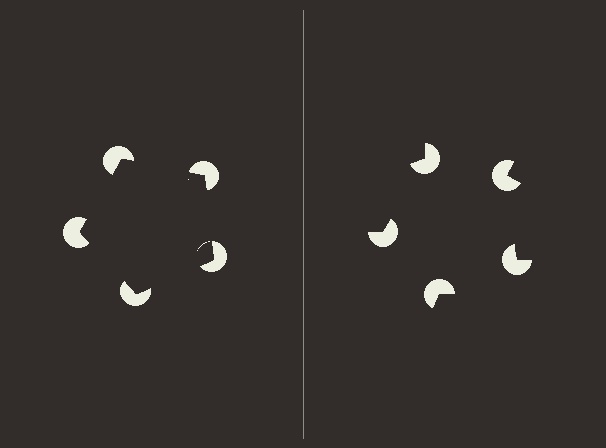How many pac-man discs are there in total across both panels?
10 — 5 on each side.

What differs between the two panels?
The pac-man discs are positioned identically on both sides; only the wedge orientations differ. On the left they align to a pentagon; on the right they are misaligned.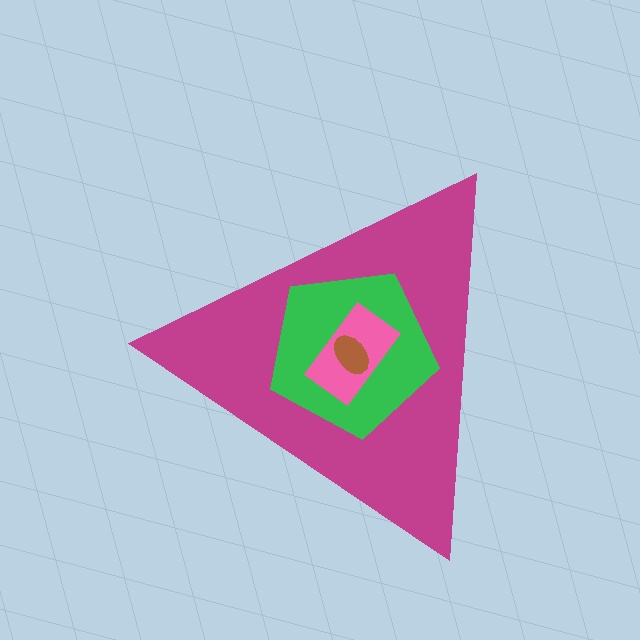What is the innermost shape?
The brown ellipse.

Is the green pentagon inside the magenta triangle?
Yes.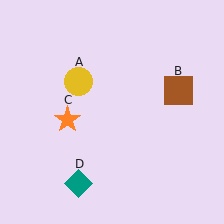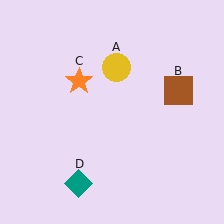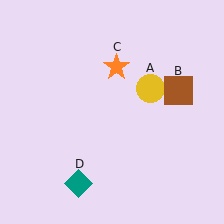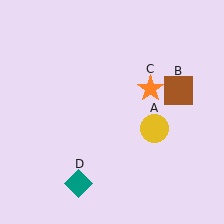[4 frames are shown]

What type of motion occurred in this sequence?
The yellow circle (object A), orange star (object C) rotated clockwise around the center of the scene.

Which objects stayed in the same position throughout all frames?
Brown square (object B) and teal diamond (object D) remained stationary.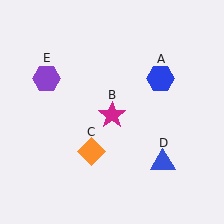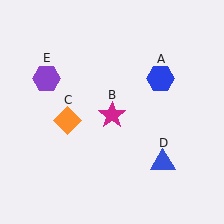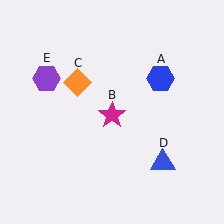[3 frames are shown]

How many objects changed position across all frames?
1 object changed position: orange diamond (object C).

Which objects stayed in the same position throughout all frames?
Blue hexagon (object A) and magenta star (object B) and blue triangle (object D) and purple hexagon (object E) remained stationary.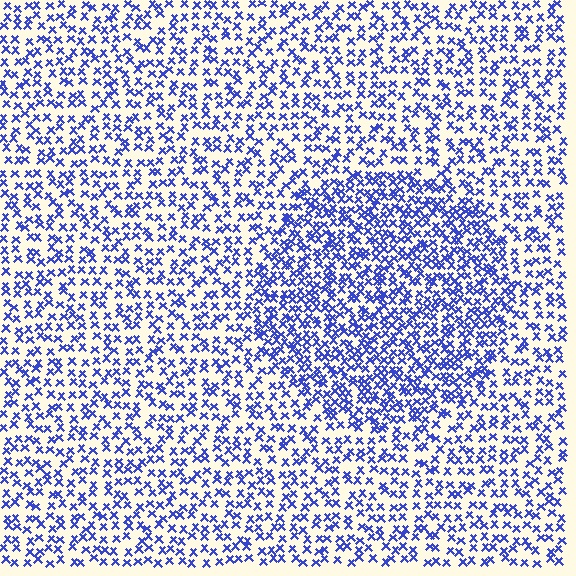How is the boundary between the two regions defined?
The boundary is defined by a change in element density (approximately 1.7x ratio). All elements are the same color, size, and shape.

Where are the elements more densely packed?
The elements are more densely packed inside the circle boundary.